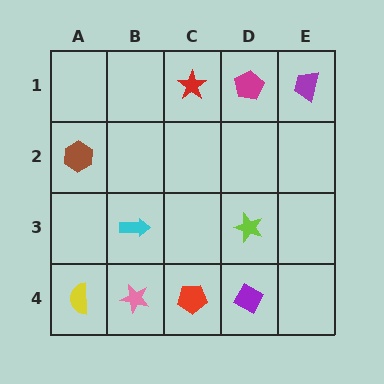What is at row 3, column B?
A cyan arrow.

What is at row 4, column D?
A purple diamond.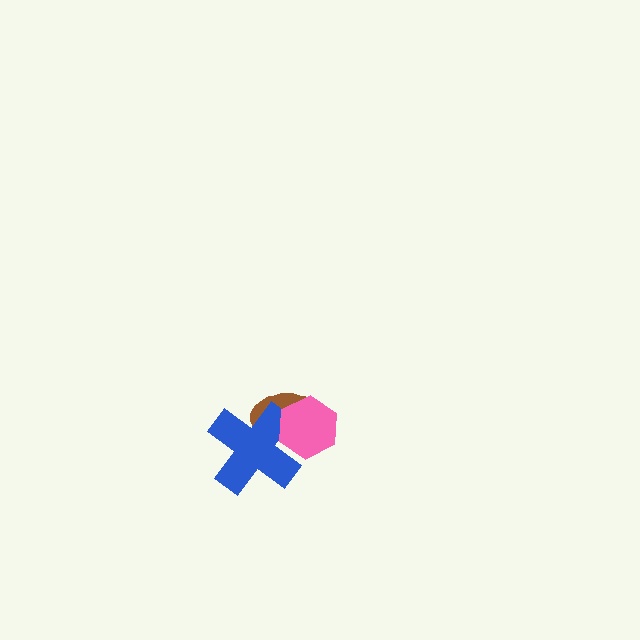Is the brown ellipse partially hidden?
Yes, it is partially covered by another shape.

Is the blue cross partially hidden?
Yes, it is partially covered by another shape.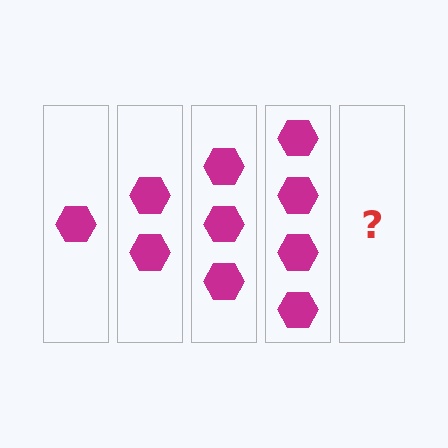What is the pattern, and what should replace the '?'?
The pattern is that each step adds one more hexagon. The '?' should be 5 hexagons.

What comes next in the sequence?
The next element should be 5 hexagons.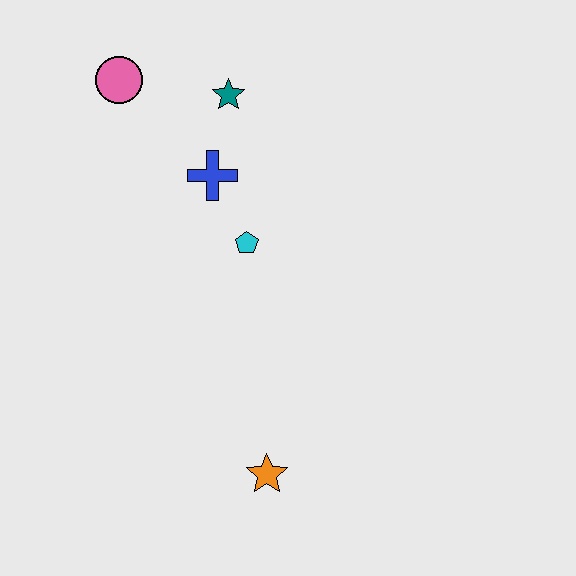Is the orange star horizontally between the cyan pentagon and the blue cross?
No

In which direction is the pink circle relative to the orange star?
The pink circle is above the orange star.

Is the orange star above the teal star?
No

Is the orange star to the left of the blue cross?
No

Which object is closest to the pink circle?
The teal star is closest to the pink circle.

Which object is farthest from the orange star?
The pink circle is farthest from the orange star.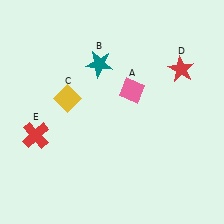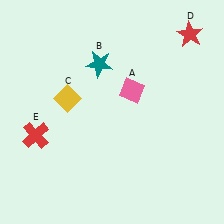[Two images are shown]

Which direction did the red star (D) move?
The red star (D) moved up.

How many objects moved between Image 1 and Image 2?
1 object moved between the two images.